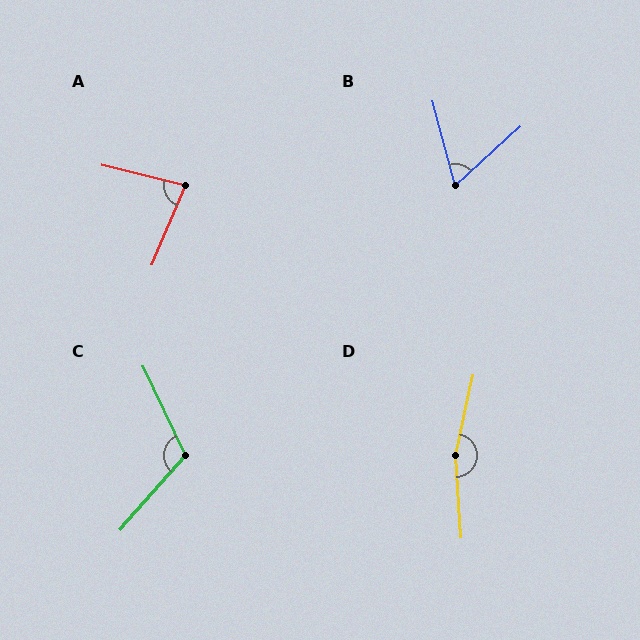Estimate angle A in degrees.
Approximately 81 degrees.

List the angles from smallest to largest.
B (63°), A (81°), C (114°), D (164°).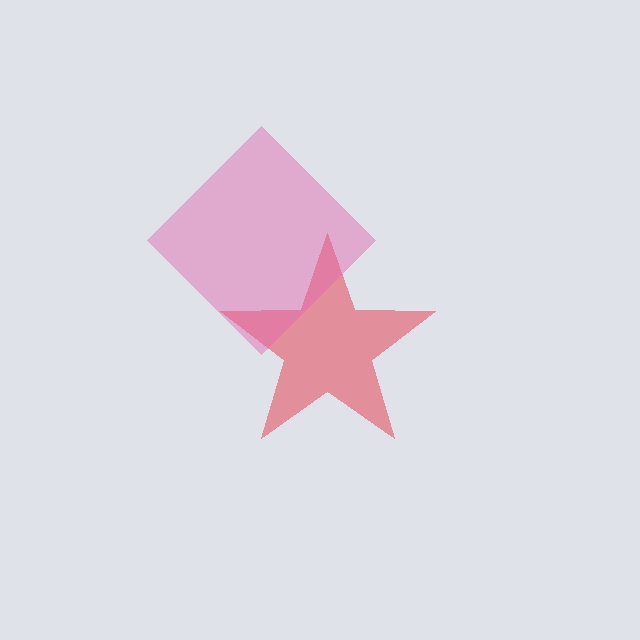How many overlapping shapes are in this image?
There are 2 overlapping shapes in the image.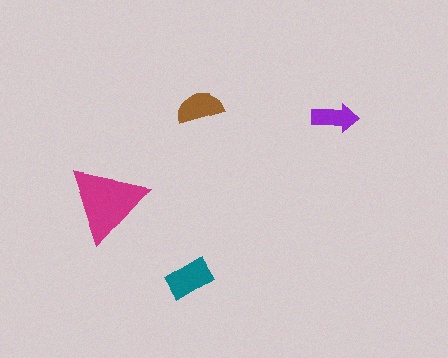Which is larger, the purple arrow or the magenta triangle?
The magenta triangle.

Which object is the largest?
The magenta triangle.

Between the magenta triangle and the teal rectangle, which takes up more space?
The magenta triangle.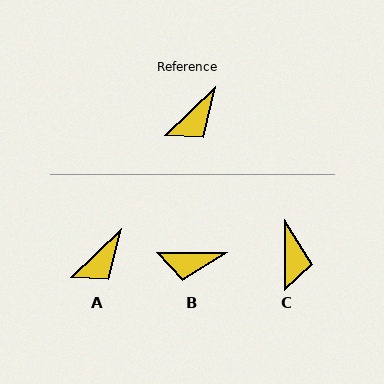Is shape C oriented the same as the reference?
No, it is off by about 45 degrees.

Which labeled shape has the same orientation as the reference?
A.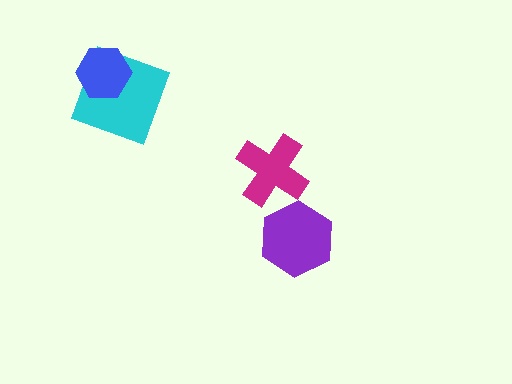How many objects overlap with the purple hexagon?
0 objects overlap with the purple hexagon.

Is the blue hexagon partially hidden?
No, no other shape covers it.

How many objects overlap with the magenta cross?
0 objects overlap with the magenta cross.